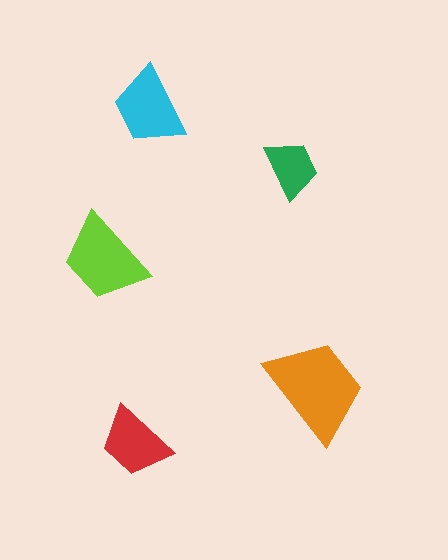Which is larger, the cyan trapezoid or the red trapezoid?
The cyan one.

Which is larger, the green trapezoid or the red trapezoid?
The red one.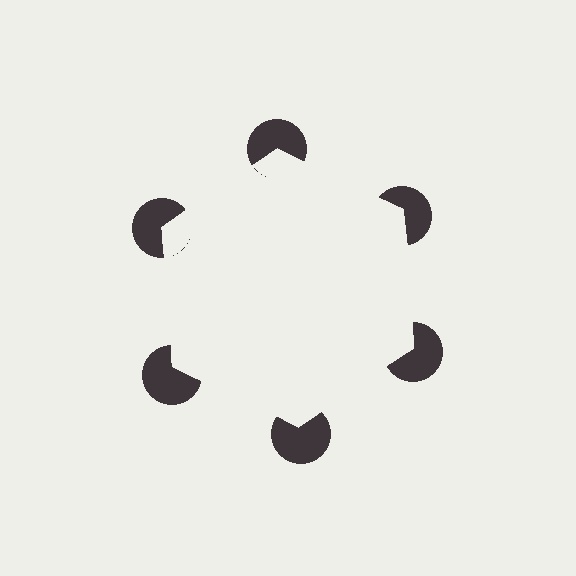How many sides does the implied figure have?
6 sides.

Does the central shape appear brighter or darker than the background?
It typically appears slightly brighter than the background, even though no actual brightness change is drawn.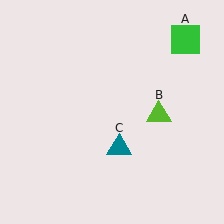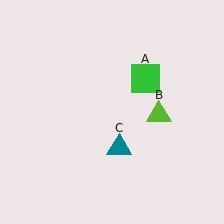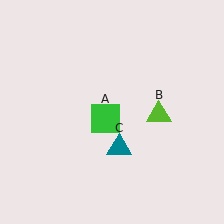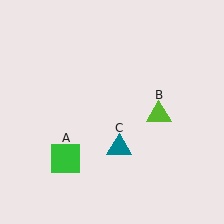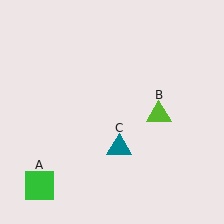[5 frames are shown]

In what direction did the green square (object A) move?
The green square (object A) moved down and to the left.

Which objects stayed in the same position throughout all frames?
Lime triangle (object B) and teal triangle (object C) remained stationary.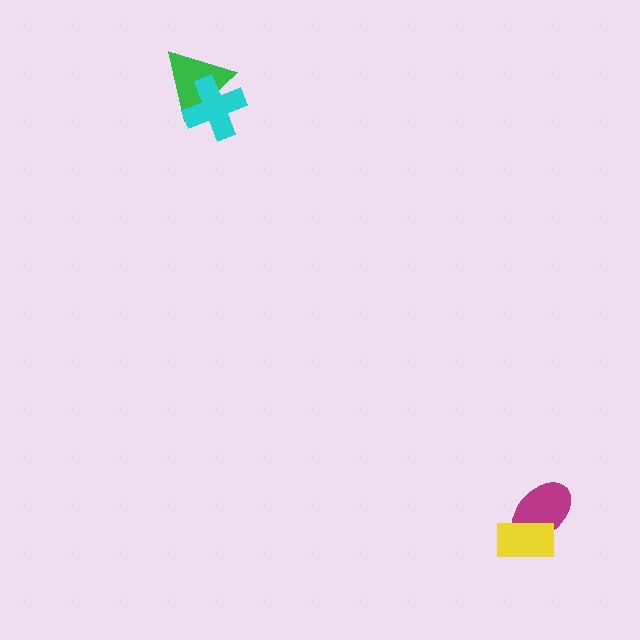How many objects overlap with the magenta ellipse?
1 object overlaps with the magenta ellipse.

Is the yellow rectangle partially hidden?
No, no other shape covers it.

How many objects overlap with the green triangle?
1 object overlaps with the green triangle.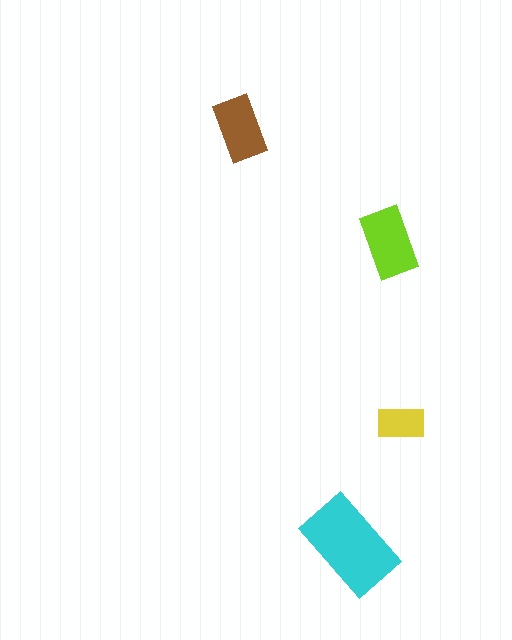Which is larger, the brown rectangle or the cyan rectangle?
The cyan one.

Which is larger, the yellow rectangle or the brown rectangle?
The brown one.